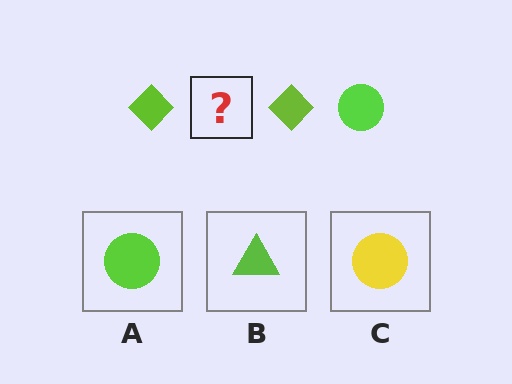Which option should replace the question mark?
Option A.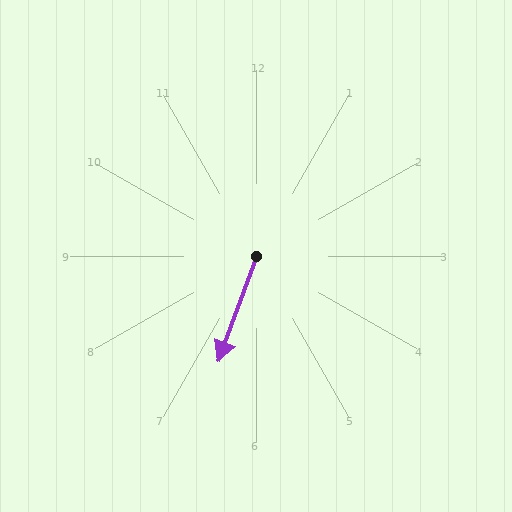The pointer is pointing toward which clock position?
Roughly 7 o'clock.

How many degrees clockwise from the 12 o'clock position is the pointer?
Approximately 200 degrees.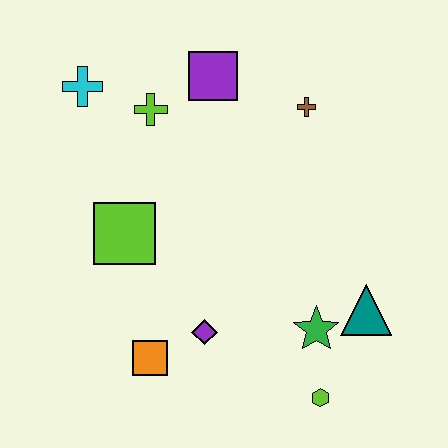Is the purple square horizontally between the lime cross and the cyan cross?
No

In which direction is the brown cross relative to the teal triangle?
The brown cross is above the teal triangle.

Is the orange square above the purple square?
No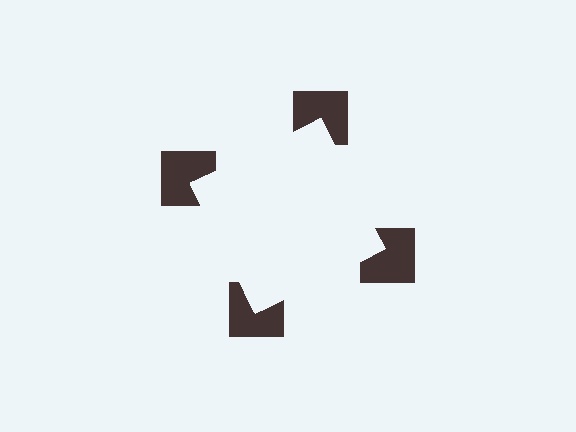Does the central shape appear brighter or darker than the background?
It typically appears slightly brighter than the background, even though no actual brightness change is drawn.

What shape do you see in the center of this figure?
An illusory square — its edges are inferred from the aligned wedge cuts in the notched squares, not physically drawn.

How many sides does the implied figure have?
4 sides.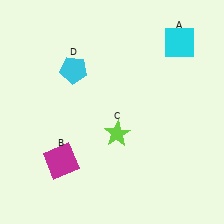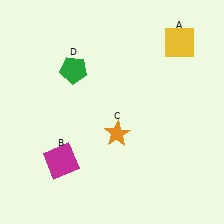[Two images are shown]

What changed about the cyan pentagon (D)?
In Image 1, D is cyan. In Image 2, it changed to green.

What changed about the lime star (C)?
In Image 1, C is lime. In Image 2, it changed to orange.